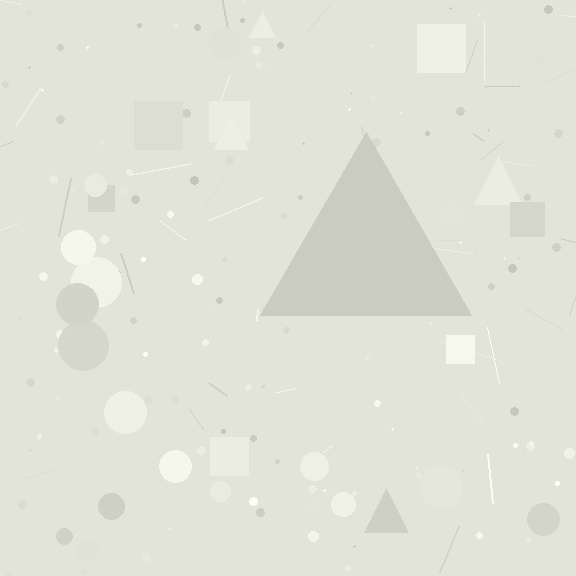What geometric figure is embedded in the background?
A triangle is embedded in the background.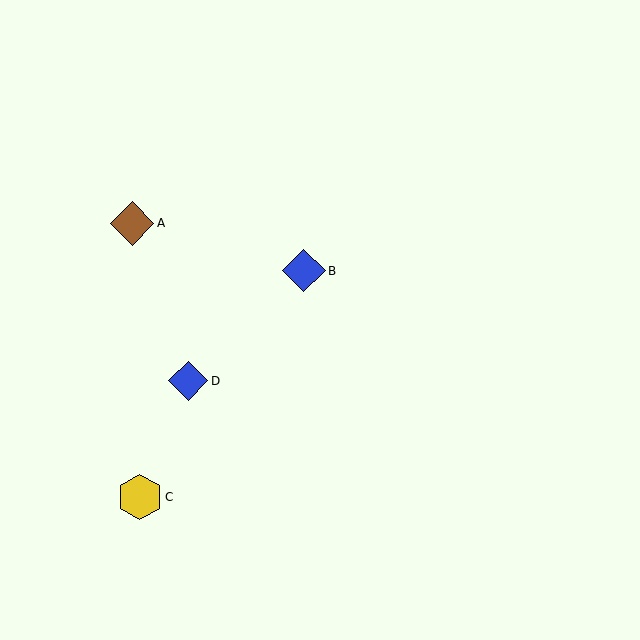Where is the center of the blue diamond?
The center of the blue diamond is at (188, 381).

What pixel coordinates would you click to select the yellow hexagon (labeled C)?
Click at (140, 497) to select the yellow hexagon C.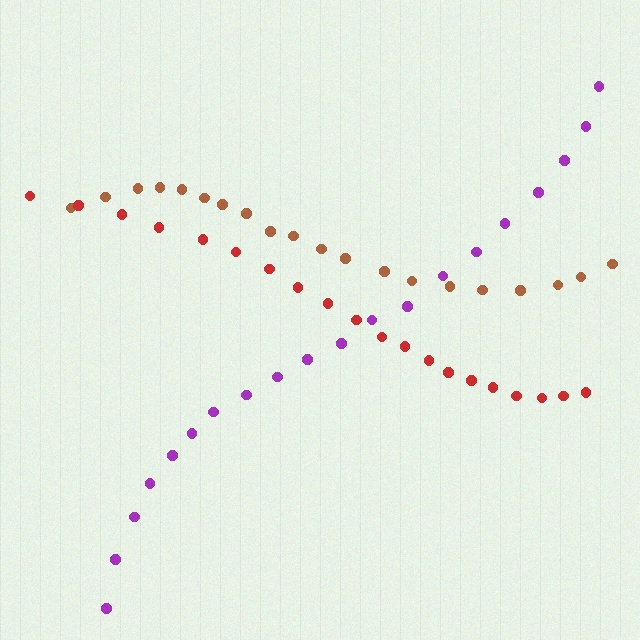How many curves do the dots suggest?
There are 3 distinct paths.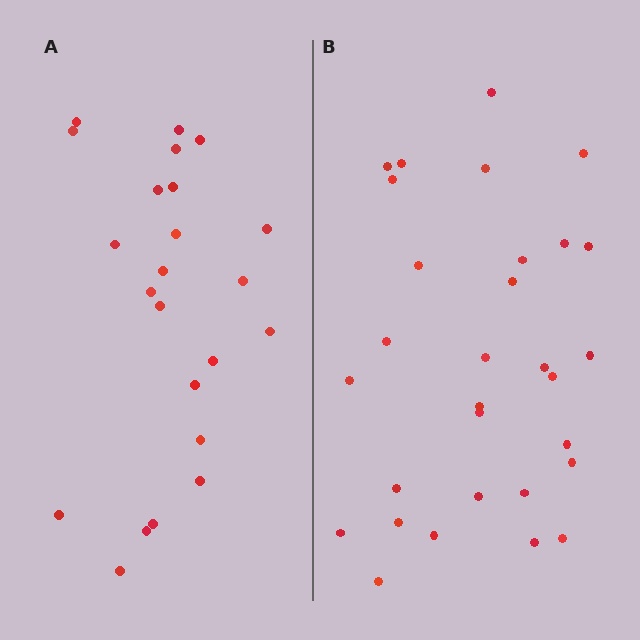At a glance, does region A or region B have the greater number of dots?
Region B (the right region) has more dots.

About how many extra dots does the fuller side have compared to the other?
Region B has roughly 8 or so more dots than region A.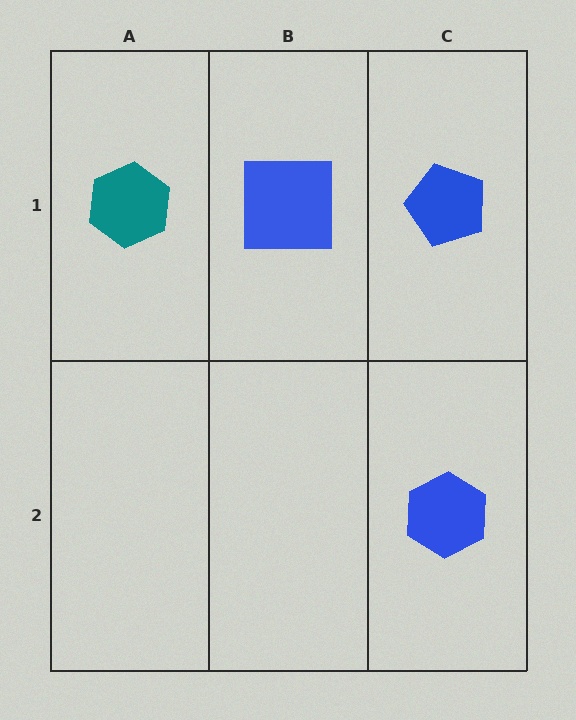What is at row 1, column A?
A teal hexagon.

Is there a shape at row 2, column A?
No, that cell is empty.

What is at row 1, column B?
A blue square.